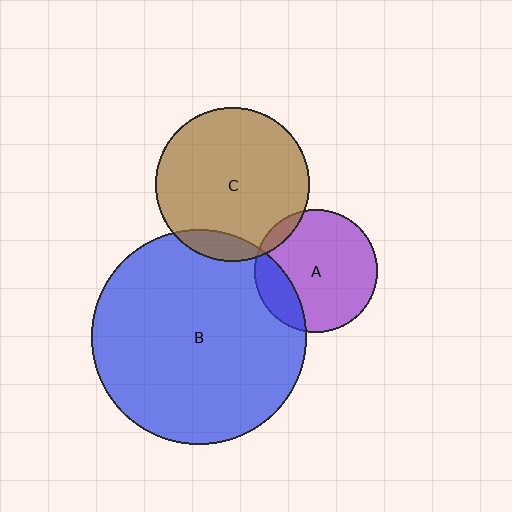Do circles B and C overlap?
Yes.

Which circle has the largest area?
Circle B (blue).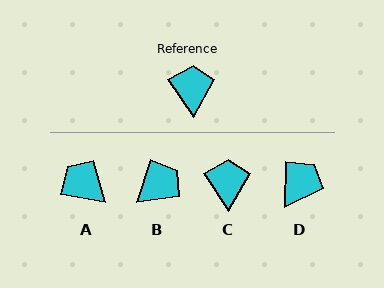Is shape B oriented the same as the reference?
No, it is off by about 52 degrees.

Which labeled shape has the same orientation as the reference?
C.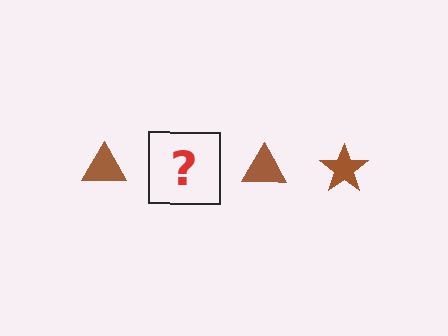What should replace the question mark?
The question mark should be replaced with a brown star.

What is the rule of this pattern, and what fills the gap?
The rule is that the pattern cycles through triangle, star shapes in brown. The gap should be filled with a brown star.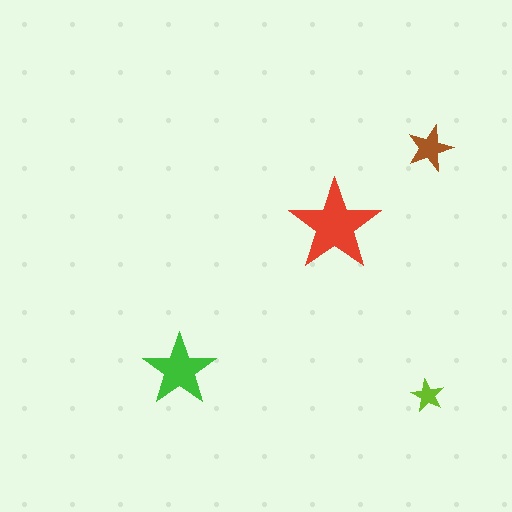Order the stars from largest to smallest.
the red one, the green one, the brown one, the lime one.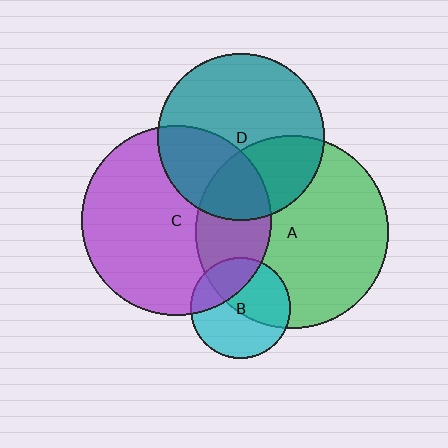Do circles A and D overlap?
Yes.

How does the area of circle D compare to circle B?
Approximately 2.8 times.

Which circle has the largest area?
Circle A (green).